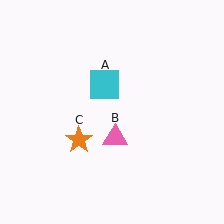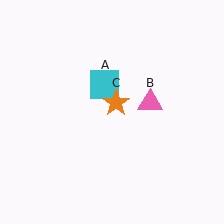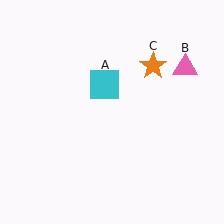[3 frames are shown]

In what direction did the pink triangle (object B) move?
The pink triangle (object B) moved up and to the right.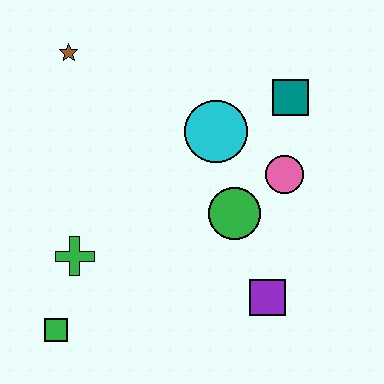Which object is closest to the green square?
The green cross is closest to the green square.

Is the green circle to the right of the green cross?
Yes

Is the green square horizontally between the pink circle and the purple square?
No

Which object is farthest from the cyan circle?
The green square is farthest from the cyan circle.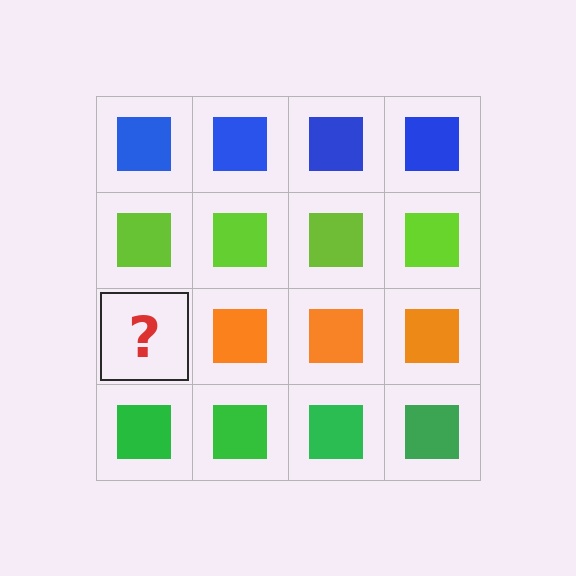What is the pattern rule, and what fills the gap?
The rule is that each row has a consistent color. The gap should be filled with an orange square.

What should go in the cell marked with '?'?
The missing cell should contain an orange square.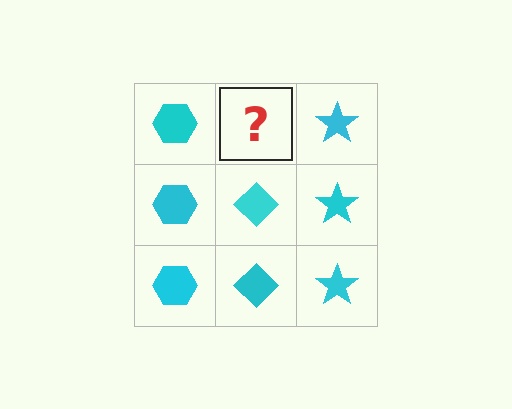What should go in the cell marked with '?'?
The missing cell should contain a cyan diamond.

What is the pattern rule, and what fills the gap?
The rule is that each column has a consistent shape. The gap should be filled with a cyan diamond.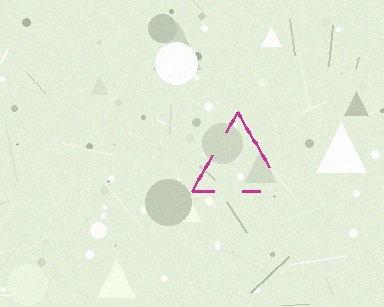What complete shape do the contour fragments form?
The contour fragments form a triangle.